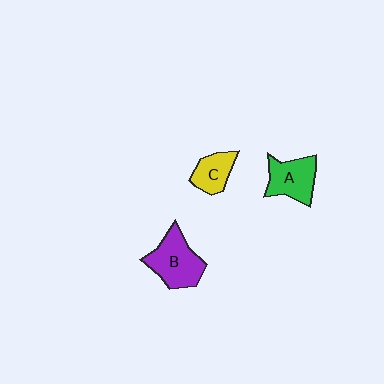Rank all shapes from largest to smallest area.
From largest to smallest: B (purple), A (green), C (yellow).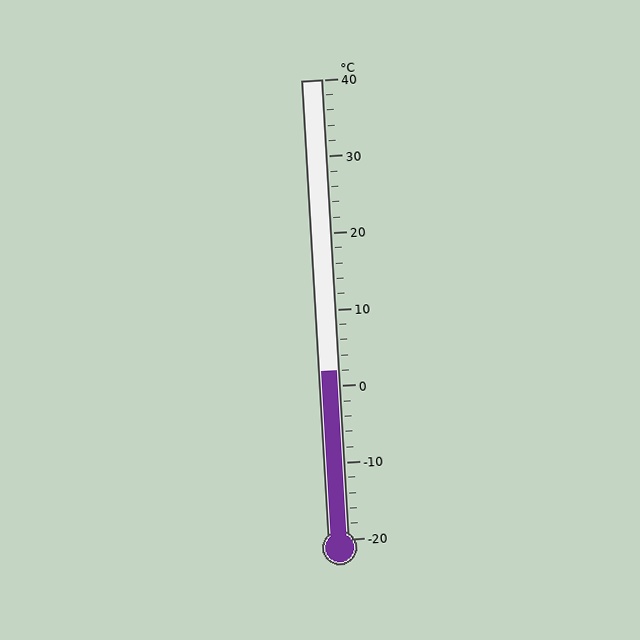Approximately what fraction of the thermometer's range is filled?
The thermometer is filled to approximately 35% of its range.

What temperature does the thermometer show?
The thermometer shows approximately 2°C.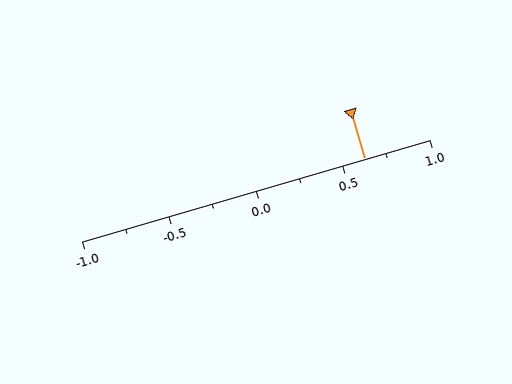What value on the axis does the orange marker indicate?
The marker indicates approximately 0.62.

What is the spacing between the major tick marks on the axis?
The major ticks are spaced 0.5 apart.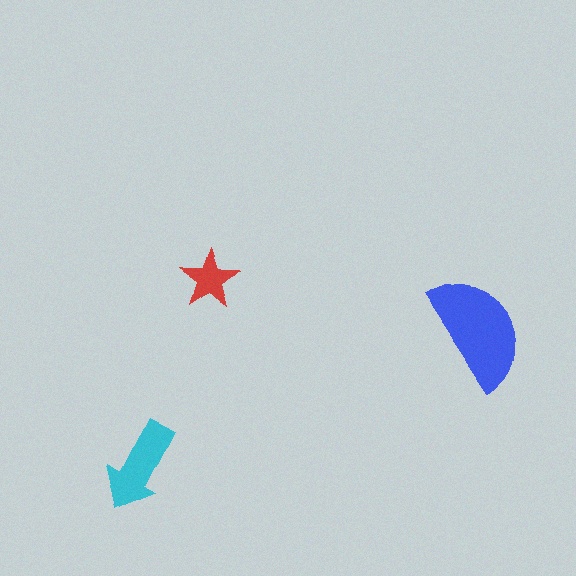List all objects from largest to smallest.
The blue semicircle, the cyan arrow, the red star.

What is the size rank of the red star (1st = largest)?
3rd.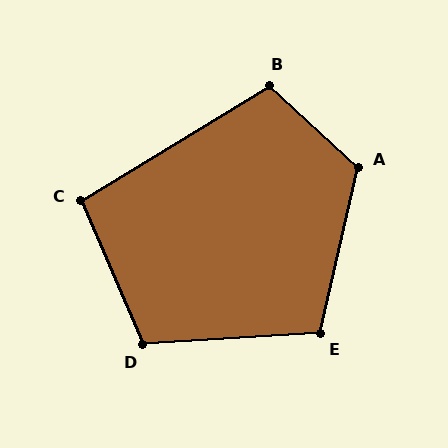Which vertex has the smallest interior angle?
C, at approximately 98 degrees.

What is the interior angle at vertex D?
Approximately 110 degrees (obtuse).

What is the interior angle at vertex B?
Approximately 106 degrees (obtuse).